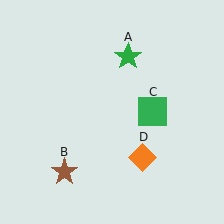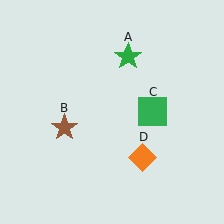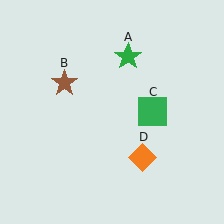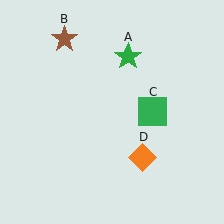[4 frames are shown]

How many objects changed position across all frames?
1 object changed position: brown star (object B).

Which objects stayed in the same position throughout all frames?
Green star (object A) and green square (object C) and orange diamond (object D) remained stationary.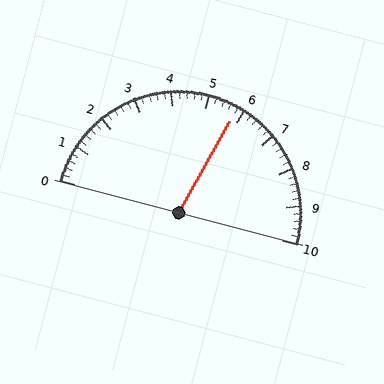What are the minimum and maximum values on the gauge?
The gauge ranges from 0 to 10.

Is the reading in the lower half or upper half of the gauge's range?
The reading is in the upper half of the range (0 to 10).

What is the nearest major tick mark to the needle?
The nearest major tick mark is 6.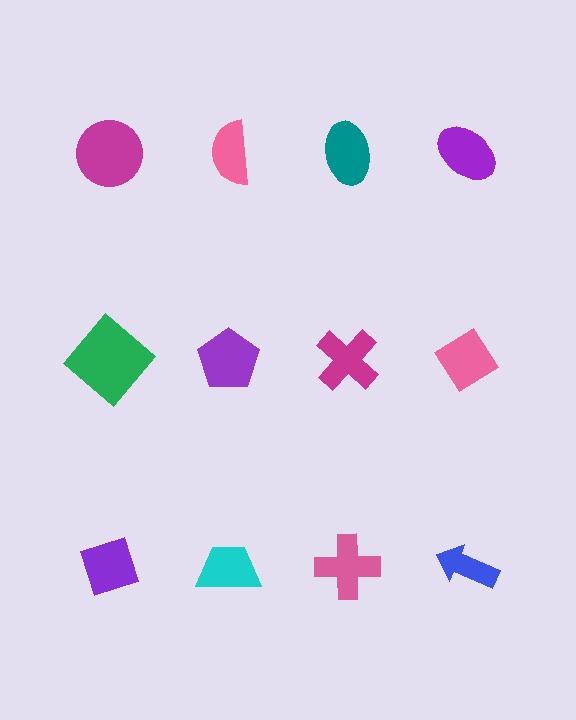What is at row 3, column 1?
A purple diamond.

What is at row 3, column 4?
A blue arrow.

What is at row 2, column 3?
A magenta cross.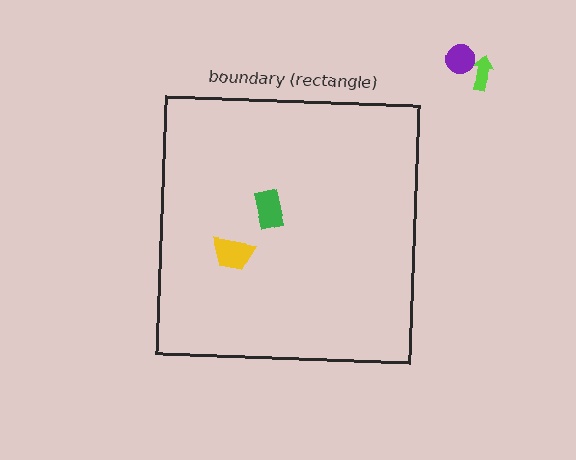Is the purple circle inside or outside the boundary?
Outside.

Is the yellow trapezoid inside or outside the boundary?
Inside.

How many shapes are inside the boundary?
2 inside, 2 outside.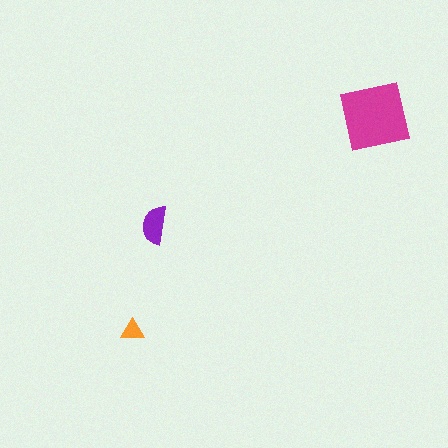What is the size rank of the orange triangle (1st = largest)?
3rd.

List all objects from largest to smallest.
The magenta square, the purple semicircle, the orange triangle.